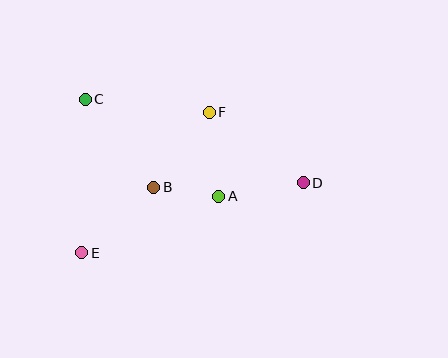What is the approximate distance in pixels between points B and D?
The distance between B and D is approximately 150 pixels.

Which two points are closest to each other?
Points A and B are closest to each other.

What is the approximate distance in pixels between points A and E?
The distance between A and E is approximately 148 pixels.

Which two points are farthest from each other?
Points C and D are farthest from each other.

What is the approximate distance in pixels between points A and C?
The distance between A and C is approximately 165 pixels.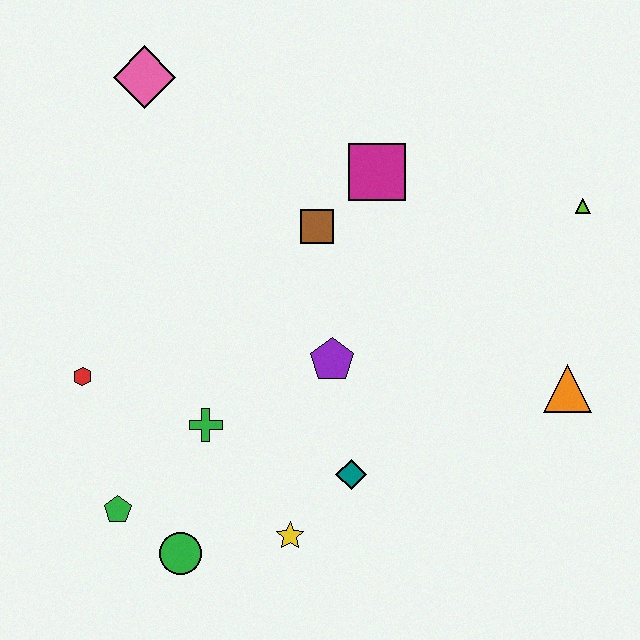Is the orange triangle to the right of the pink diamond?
Yes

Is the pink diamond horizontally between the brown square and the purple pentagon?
No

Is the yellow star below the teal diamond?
Yes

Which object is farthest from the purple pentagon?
The pink diamond is farthest from the purple pentagon.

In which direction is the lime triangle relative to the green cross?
The lime triangle is to the right of the green cross.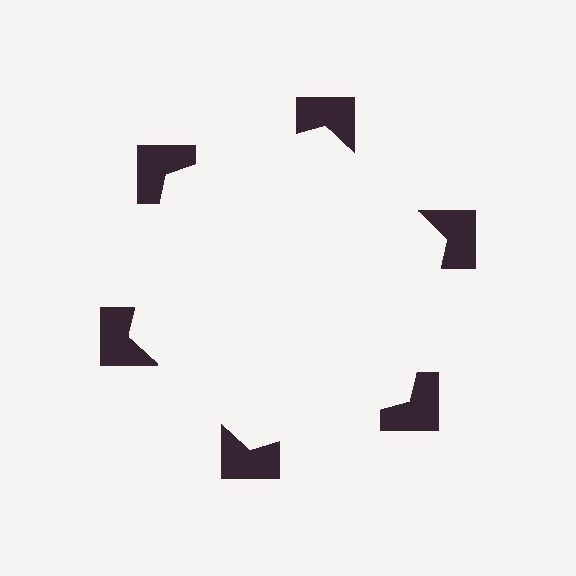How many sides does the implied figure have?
6 sides.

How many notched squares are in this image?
There are 6 — one at each vertex of the illusory hexagon.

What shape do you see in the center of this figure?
An illusory hexagon — its edges are inferred from the aligned wedge cuts in the notched squares, not physically drawn.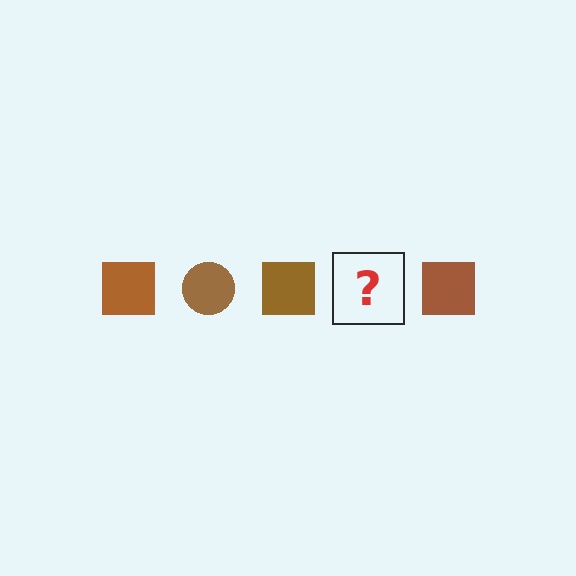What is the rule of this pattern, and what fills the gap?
The rule is that the pattern cycles through square, circle shapes in brown. The gap should be filled with a brown circle.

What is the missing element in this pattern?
The missing element is a brown circle.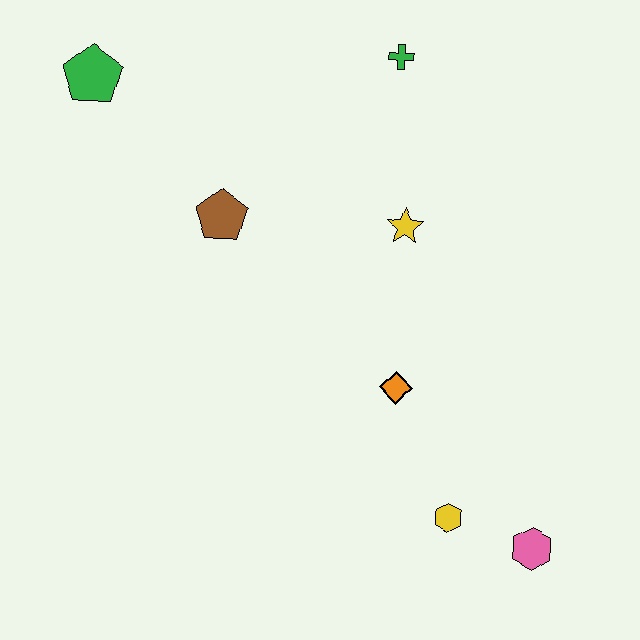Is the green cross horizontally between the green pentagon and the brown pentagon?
No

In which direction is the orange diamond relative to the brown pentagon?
The orange diamond is to the right of the brown pentagon.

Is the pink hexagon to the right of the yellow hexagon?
Yes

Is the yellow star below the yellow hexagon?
No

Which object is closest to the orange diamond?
The yellow hexagon is closest to the orange diamond.